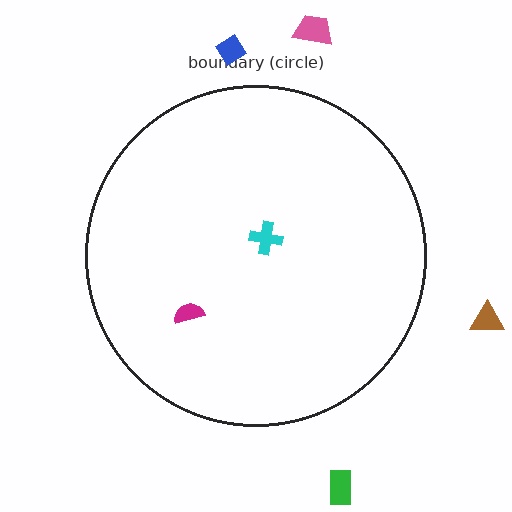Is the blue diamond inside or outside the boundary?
Outside.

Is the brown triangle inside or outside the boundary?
Outside.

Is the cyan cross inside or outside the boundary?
Inside.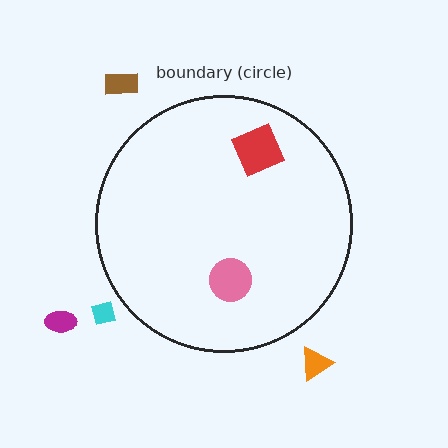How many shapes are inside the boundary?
2 inside, 4 outside.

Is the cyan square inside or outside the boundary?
Outside.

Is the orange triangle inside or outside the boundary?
Outside.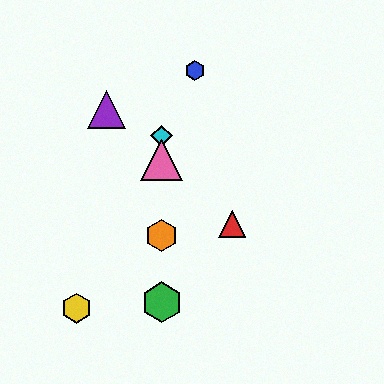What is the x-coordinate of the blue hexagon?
The blue hexagon is at x≈195.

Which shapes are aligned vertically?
The green hexagon, the orange hexagon, the cyan diamond, the pink triangle are aligned vertically.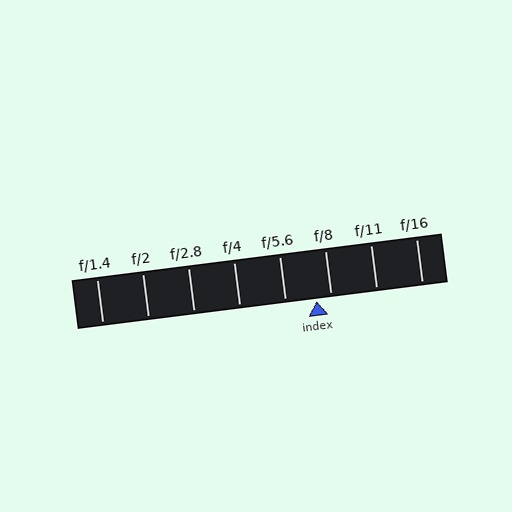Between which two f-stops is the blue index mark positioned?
The index mark is between f/5.6 and f/8.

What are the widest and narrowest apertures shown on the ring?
The widest aperture shown is f/1.4 and the narrowest is f/16.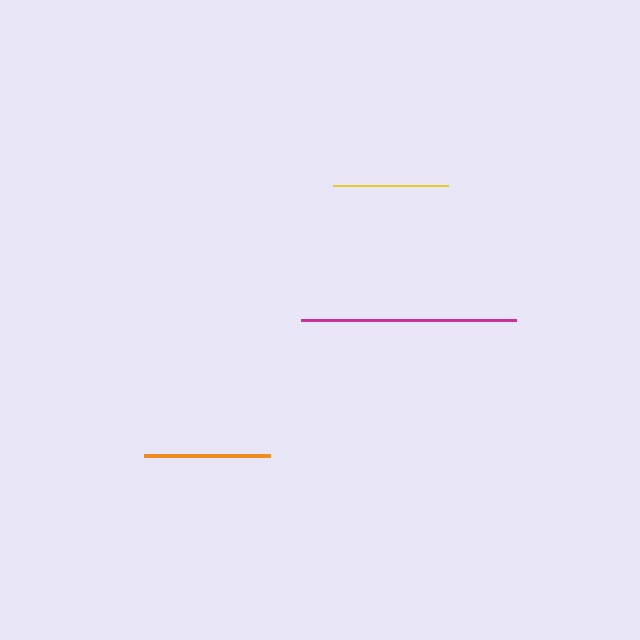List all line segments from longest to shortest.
From longest to shortest: magenta, orange, yellow.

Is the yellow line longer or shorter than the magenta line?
The magenta line is longer than the yellow line.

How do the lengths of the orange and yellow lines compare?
The orange and yellow lines are approximately the same length.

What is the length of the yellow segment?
The yellow segment is approximately 115 pixels long.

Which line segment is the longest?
The magenta line is the longest at approximately 215 pixels.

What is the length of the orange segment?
The orange segment is approximately 126 pixels long.